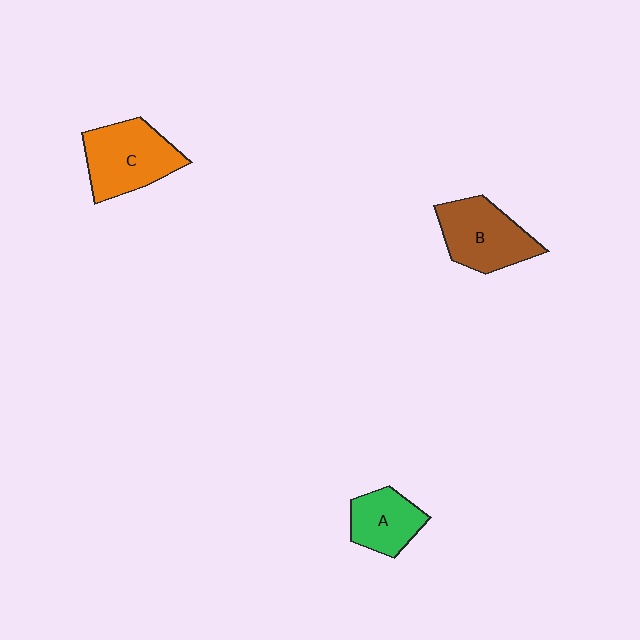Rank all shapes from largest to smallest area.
From largest to smallest: C (orange), B (brown), A (green).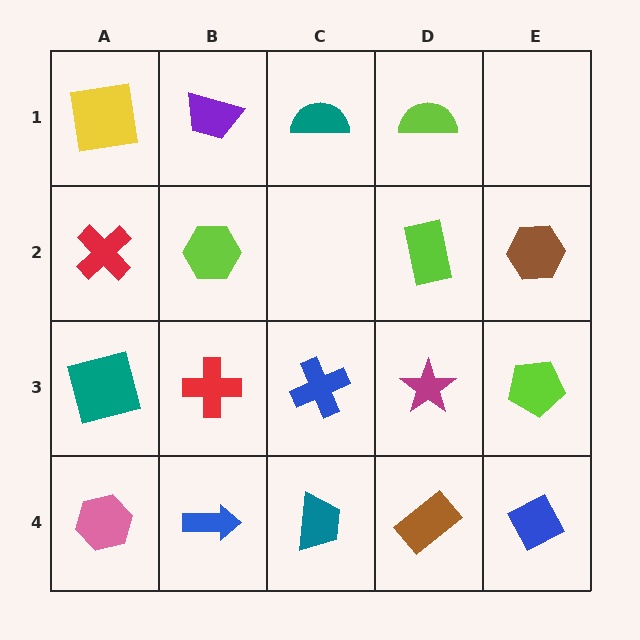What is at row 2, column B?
A lime hexagon.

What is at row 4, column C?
A teal trapezoid.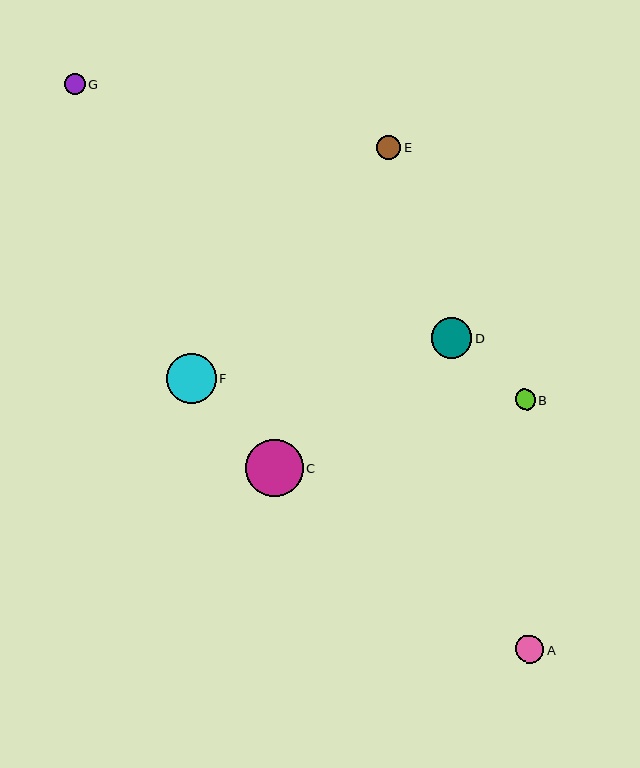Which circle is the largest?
Circle C is the largest with a size of approximately 57 pixels.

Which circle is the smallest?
Circle B is the smallest with a size of approximately 20 pixels.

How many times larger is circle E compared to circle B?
Circle E is approximately 1.2 times the size of circle B.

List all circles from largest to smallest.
From largest to smallest: C, F, D, A, E, G, B.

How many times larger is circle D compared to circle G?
Circle D is approximately 1.9 times the size of circle G.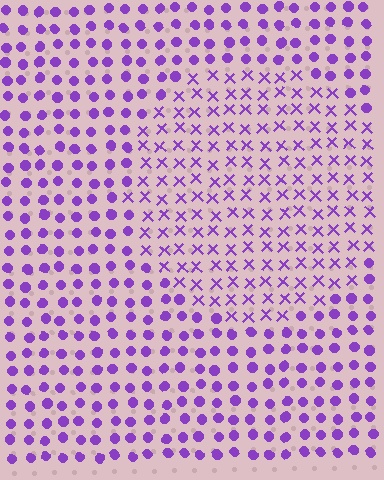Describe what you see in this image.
The image is filled with small purple elements arranged in a uniform grid. A circle-shaped region contains X marks, while the surrounding area contains circles. The boundary is defined purely by the change in element shape.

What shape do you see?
I see a circle.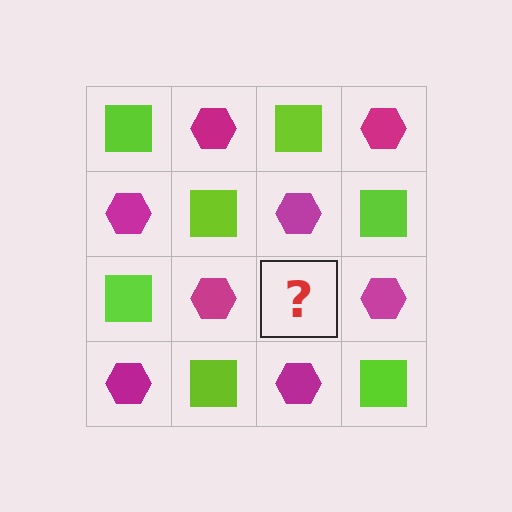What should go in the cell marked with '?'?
The missing cell should contain a lime square.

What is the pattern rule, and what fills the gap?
The rule is that it alternates lime square and magenta hexagon in a checkerboard pattern. The gap should be filled with a lime square.